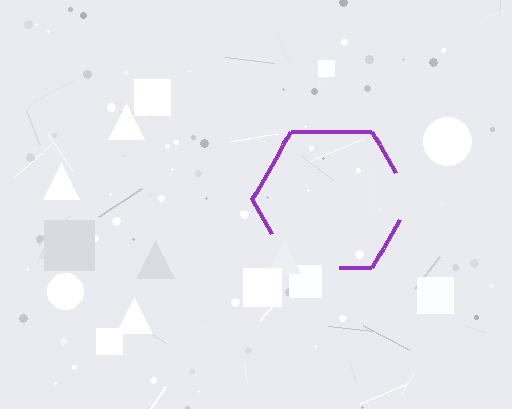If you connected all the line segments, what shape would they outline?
They would outline a hexagon.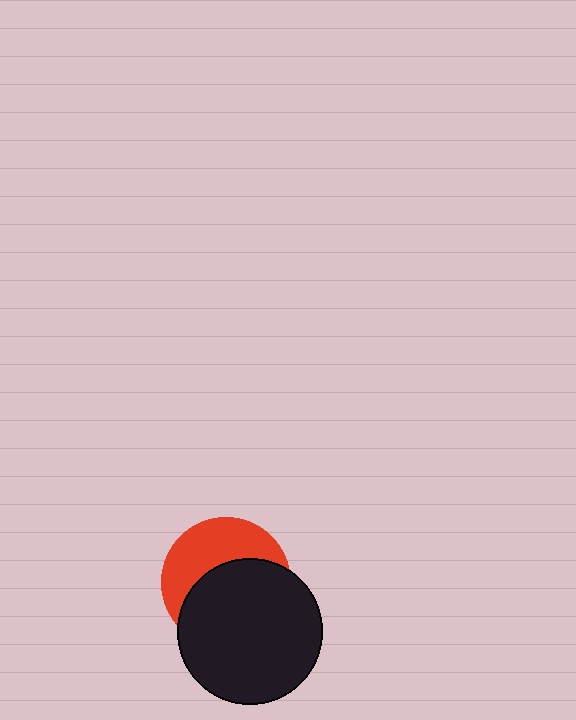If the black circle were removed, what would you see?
You would see the complete red circle.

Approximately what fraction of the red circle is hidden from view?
Roughly 58% of the red circle is hidden behind the black circle.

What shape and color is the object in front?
The object in front is a black circle.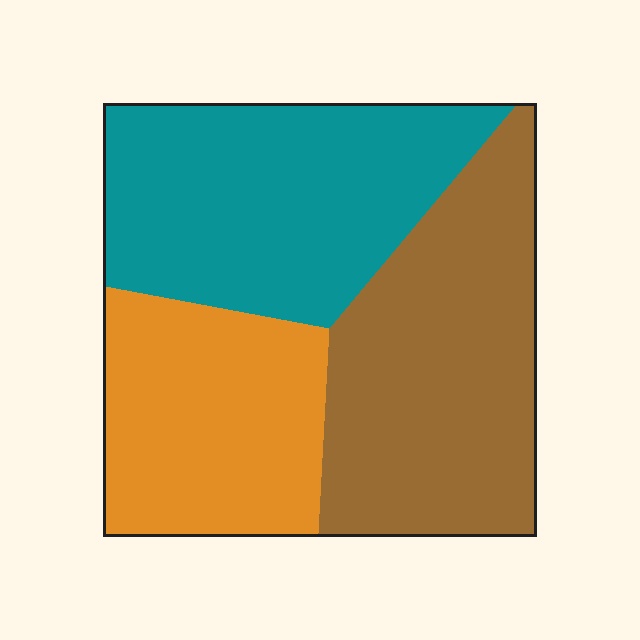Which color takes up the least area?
Orange, at roughly 25%.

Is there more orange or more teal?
Teal.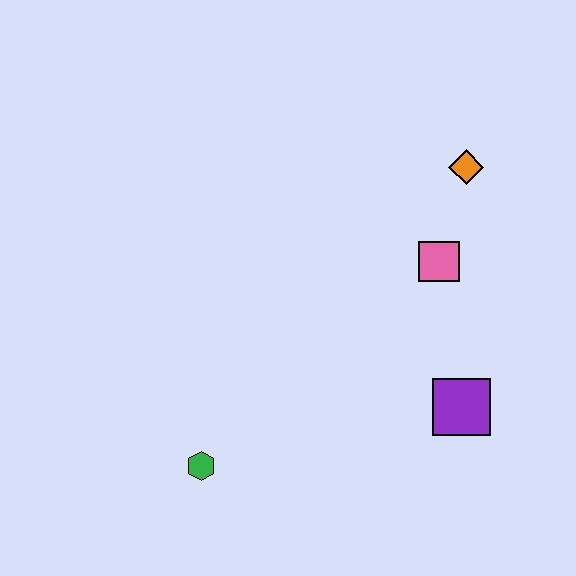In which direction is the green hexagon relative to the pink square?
The green hexagon is to the left of the pink square.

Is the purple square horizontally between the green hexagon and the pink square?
No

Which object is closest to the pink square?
The orange diamond is closest to the pink square.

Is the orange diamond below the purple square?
No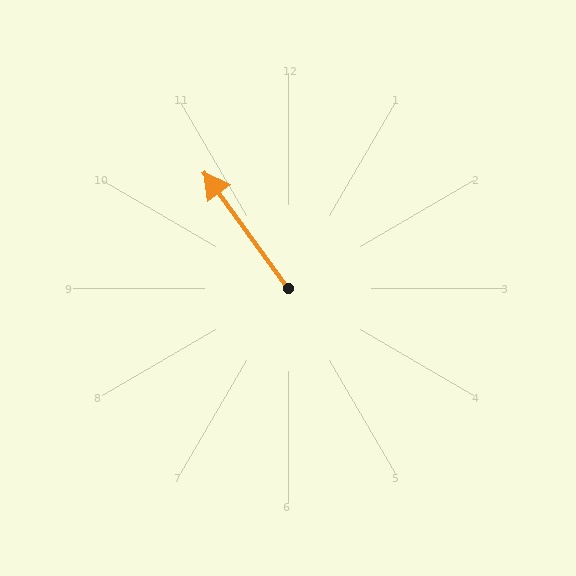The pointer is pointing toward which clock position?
Roughly 11 o'clock.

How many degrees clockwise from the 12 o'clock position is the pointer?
Approximately 324 degrees.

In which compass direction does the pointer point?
Northwest.